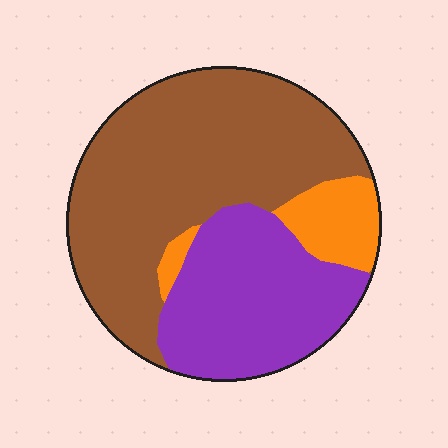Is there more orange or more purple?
Purple.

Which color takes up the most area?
Brown, at roughly 55%.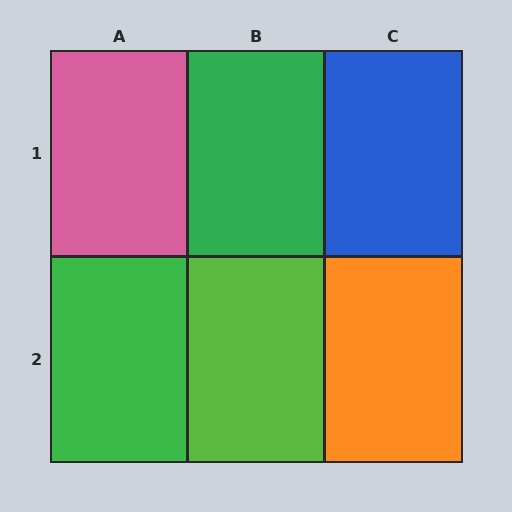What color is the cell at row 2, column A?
Green.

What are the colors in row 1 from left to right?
Pink, green, blue.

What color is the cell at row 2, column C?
Orange.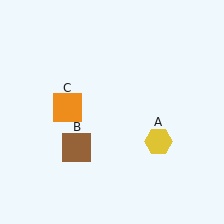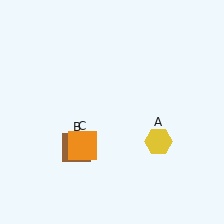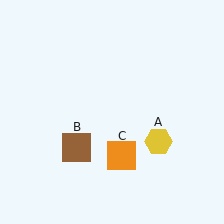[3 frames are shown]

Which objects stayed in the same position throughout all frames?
Yellow hexagon (object A) and brown square (object B) remained stationary.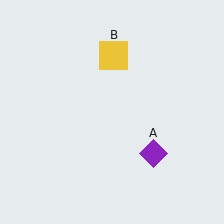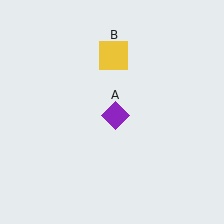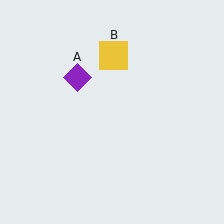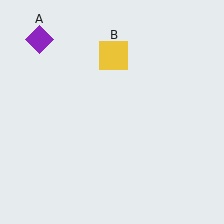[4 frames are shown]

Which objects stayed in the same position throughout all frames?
Yellow square (object B) remained stationary.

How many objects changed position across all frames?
1 object changed position: purple diamond (object A).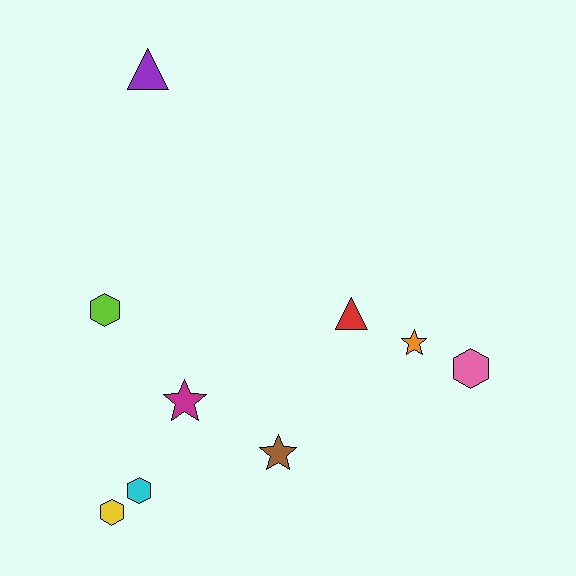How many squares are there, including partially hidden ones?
There are no squares.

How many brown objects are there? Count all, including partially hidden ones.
There is 1 brown object.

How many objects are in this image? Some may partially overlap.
There are 9 objects.